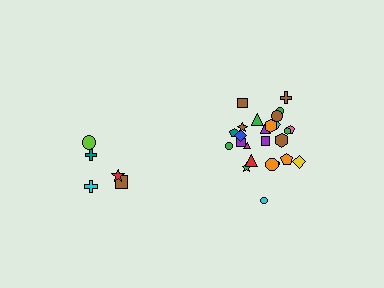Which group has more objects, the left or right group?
The right group.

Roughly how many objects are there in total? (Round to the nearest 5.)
Roughly 30 objects in total.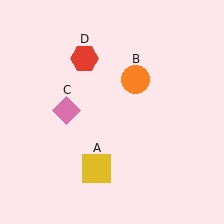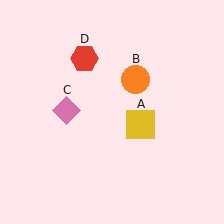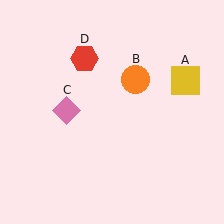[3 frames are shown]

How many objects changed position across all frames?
1 object changed position: yellow square (object A).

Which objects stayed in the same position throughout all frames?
Orange circle (object B) and pink diamond (object C) and red hexagon (object D) remained stationary.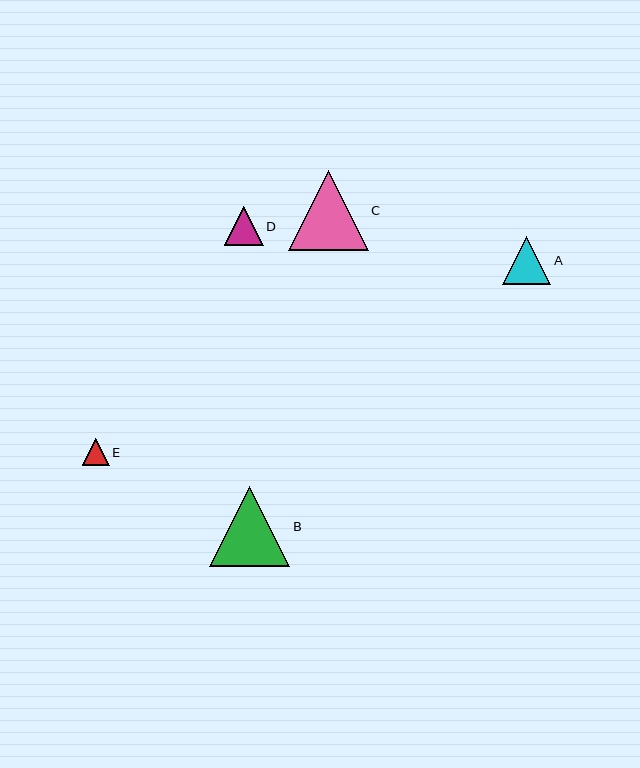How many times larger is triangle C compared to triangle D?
Triangle C is approximately 2.0 times the size of triangle D.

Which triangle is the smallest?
Triangle E is the smallest with a size of approximately 27 pixels.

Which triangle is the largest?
Triangle B is the largest with a size of approximately 80 pixels.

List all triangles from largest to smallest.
From largest to smallest: B, C, A, D, E.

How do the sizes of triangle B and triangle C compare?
Triangle B and triangle C are approximately the same size.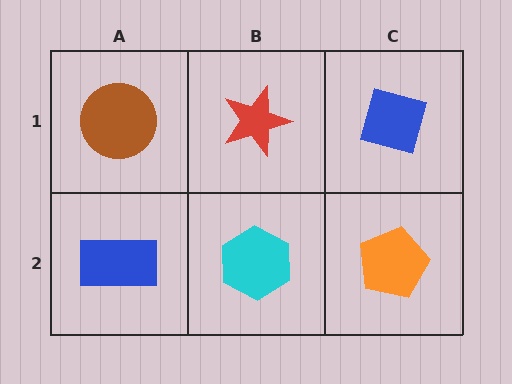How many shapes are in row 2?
3 shapes.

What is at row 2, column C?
An orange pentagon.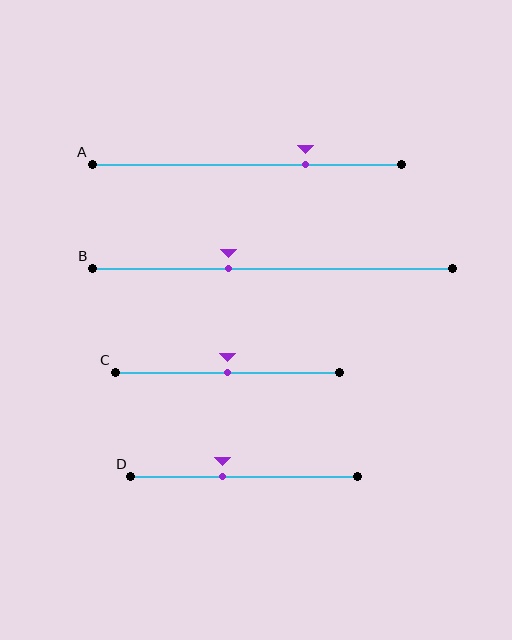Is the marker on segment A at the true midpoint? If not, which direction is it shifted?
No, the marker on segment A is shifted to the right by about 19% of the segment length.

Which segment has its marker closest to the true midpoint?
Segment C has its marker closest to the true midpoint.